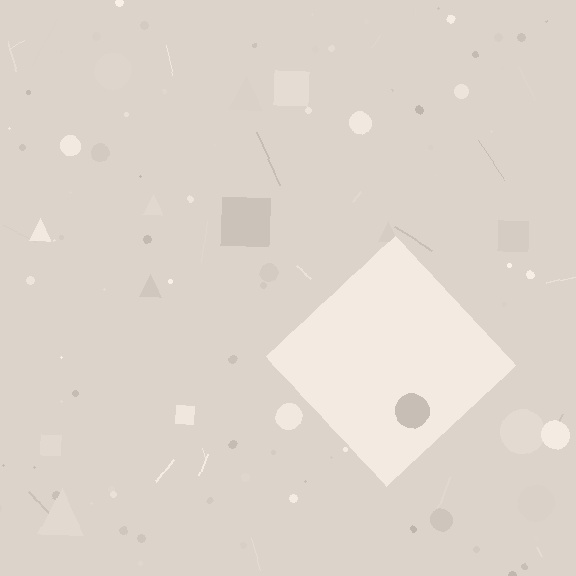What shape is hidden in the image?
A diamond is hidden in the image.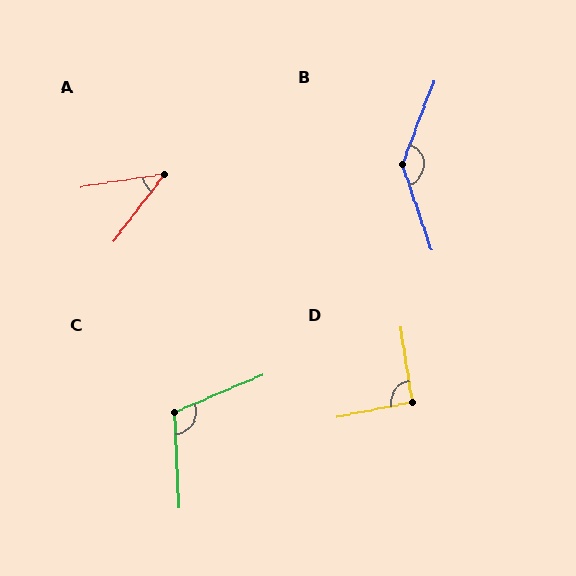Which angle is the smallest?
A, at approximately 43 degrees.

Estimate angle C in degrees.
Approximately 110 degrees.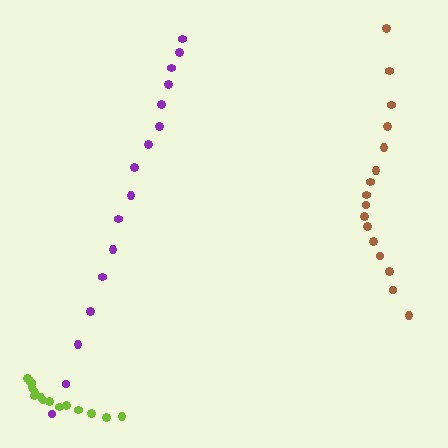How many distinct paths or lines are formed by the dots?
There are 3 distinct paths.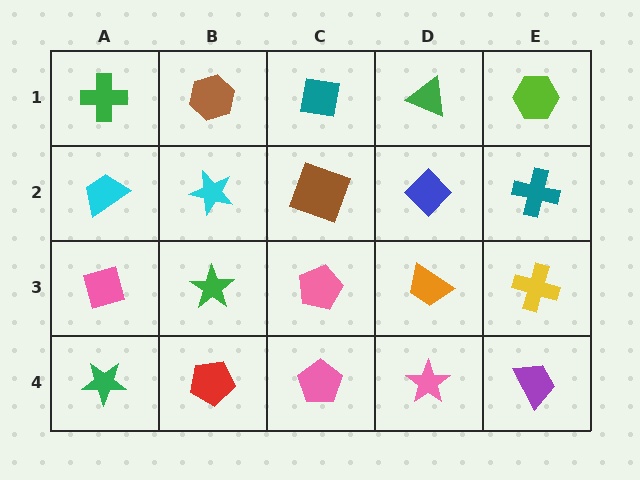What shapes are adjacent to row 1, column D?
A blue diamond (row 2, column D), a teal square (row 1, column C), a lime hexagon (row 1, column E).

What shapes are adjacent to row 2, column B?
A brown hexagon (row 1, column B), a green star (row 3, column B), a cyan trapezoid (row 2, column A), a brown square (row 2, column C).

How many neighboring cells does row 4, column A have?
2.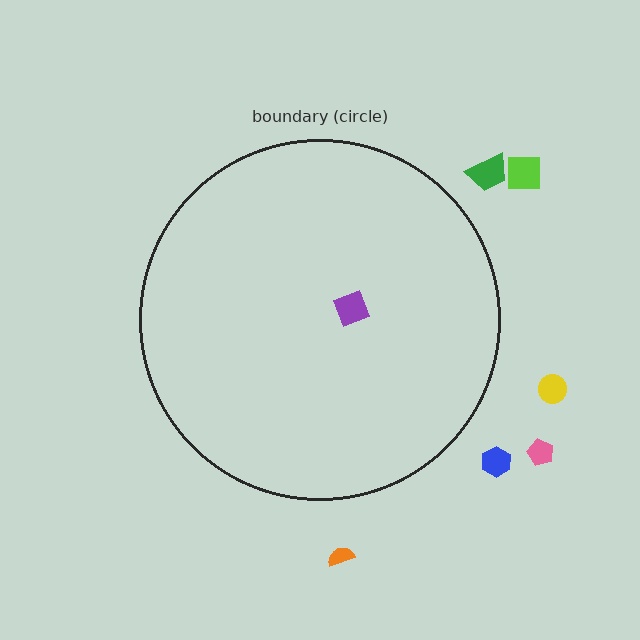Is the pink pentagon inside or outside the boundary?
Outside.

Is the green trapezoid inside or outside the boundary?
Outside.